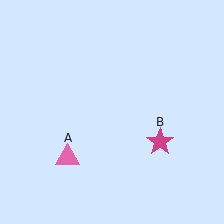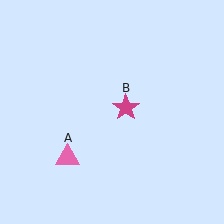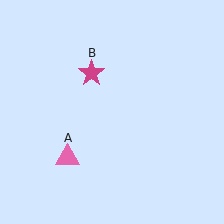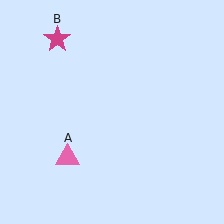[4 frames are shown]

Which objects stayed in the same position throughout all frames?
Pink triangle (object A) remained stationary.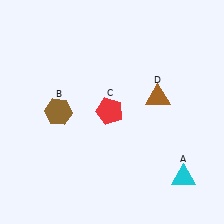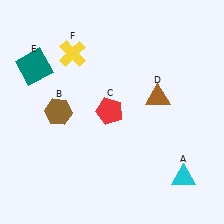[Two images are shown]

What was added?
A teal square (E), a yellow cross (F) were added in Image 2.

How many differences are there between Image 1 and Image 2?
There are 2 differences between the two images.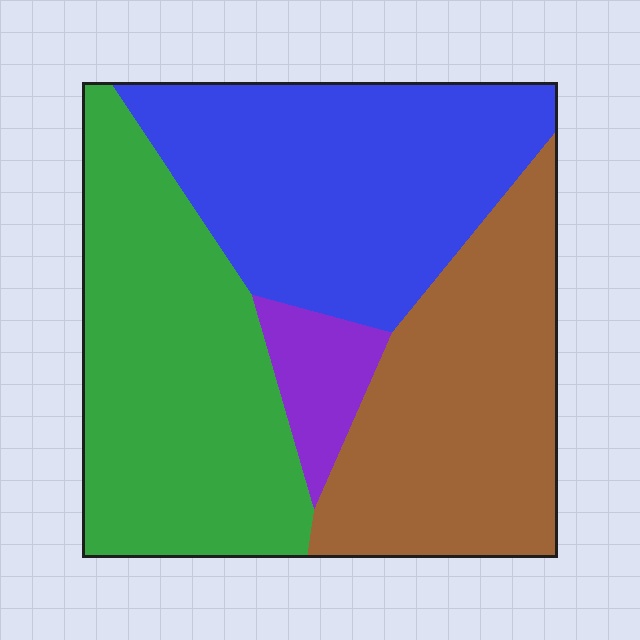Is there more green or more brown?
Green.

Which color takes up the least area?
Purple, at roughly 5%.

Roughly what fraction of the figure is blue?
Blue takes up about one third (1/3) of the figure.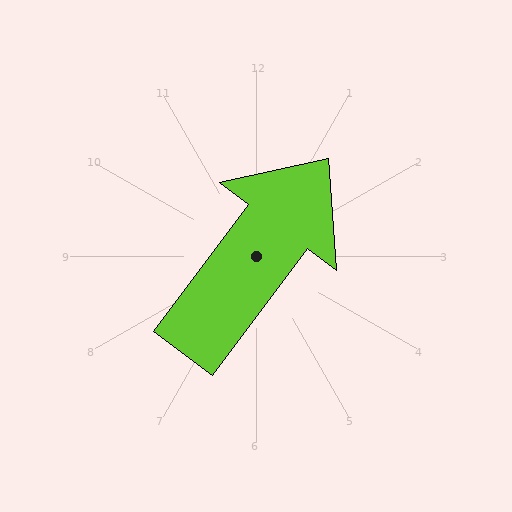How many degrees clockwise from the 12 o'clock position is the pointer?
Approximately 37 degrees.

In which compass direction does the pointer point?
Northeast.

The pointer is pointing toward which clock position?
Roughly 1 o'clock.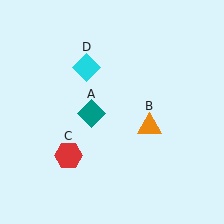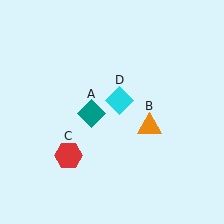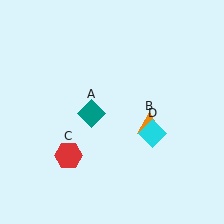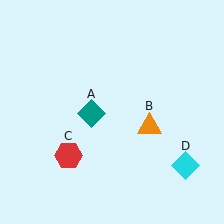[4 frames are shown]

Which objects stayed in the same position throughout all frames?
Teal diamond (object A) and orange triangle (object B) and red hexagon (object C) remained stationary.